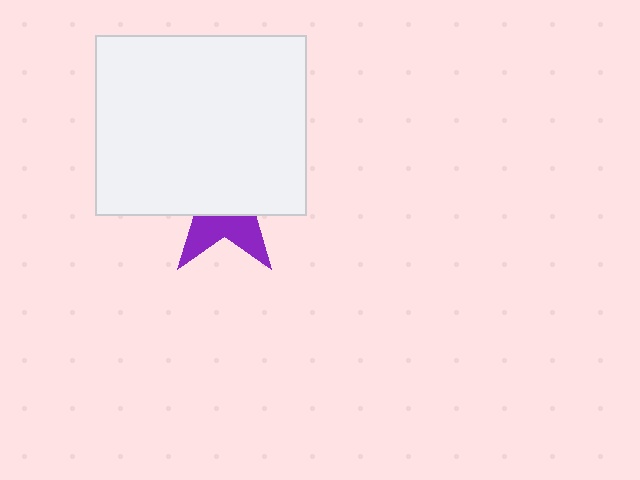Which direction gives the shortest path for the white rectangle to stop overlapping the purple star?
Moving up gives the shortest separation.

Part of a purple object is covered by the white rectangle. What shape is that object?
It is a star.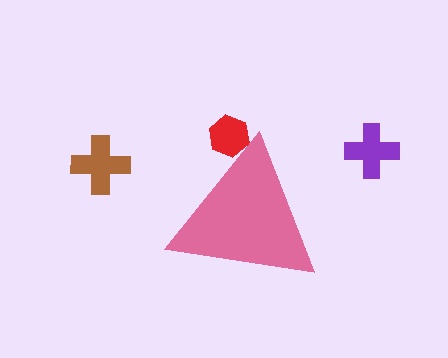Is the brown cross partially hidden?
No, the brown cross is fully visible.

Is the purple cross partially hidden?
No, the purple cross is fully visible.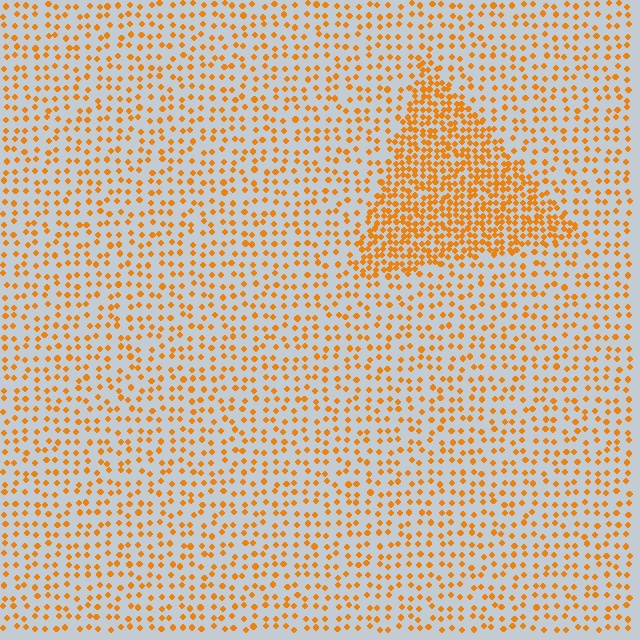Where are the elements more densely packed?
The elements are more densely packed inside the triangle boundary.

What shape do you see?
I see a triangle.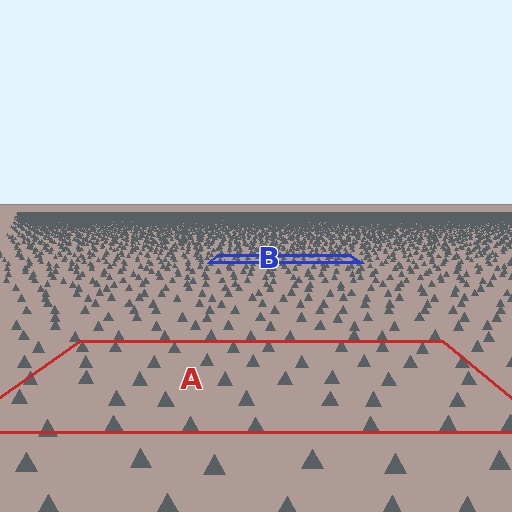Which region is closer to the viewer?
Region A is closer. The texture elements there are larger and more spread out.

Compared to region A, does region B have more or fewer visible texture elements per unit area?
Region B has more texture elements per unit area — they are packed more densely because it is farther away.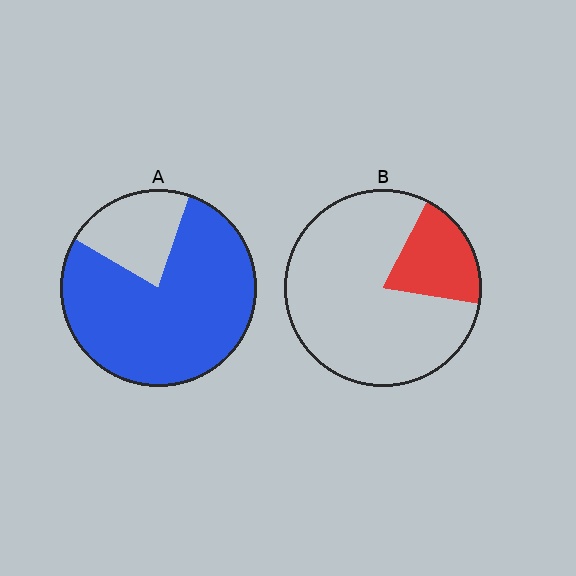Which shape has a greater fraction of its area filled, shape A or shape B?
Shape A.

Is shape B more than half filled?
No.